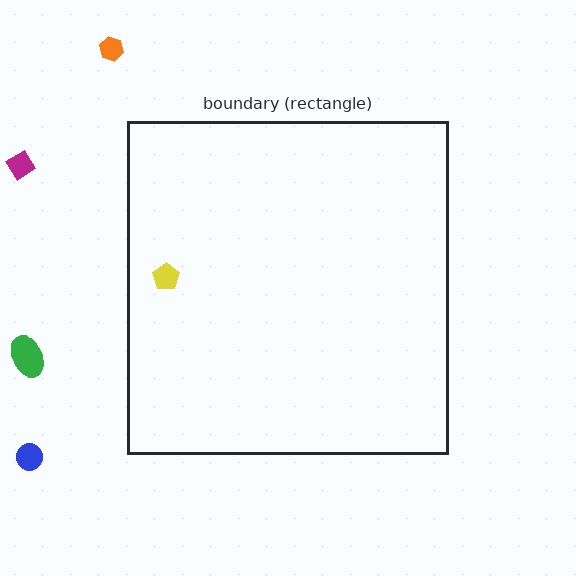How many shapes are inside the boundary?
1 inside, 4 outside.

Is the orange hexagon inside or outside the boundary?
Outside.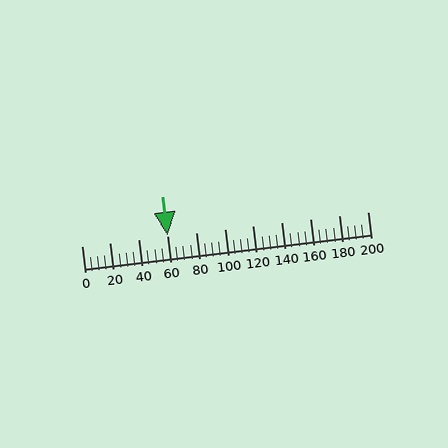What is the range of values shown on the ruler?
The ruler shows values from 0 to 200.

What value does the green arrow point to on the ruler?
The green arrow points to approximately 60.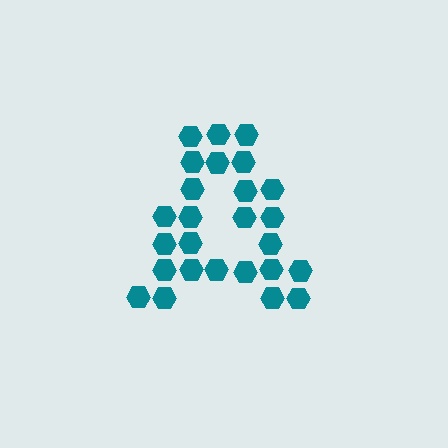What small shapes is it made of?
It is made of small hexagons.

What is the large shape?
The large shape is the letter A.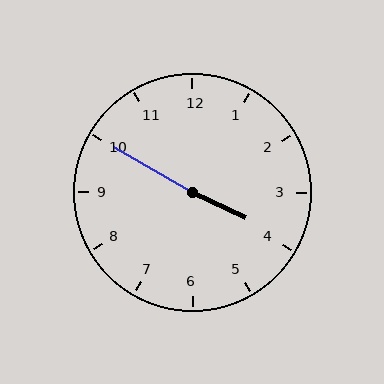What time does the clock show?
3:50.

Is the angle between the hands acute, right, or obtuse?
It is obtuse.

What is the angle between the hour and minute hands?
Approximately 175 degrees.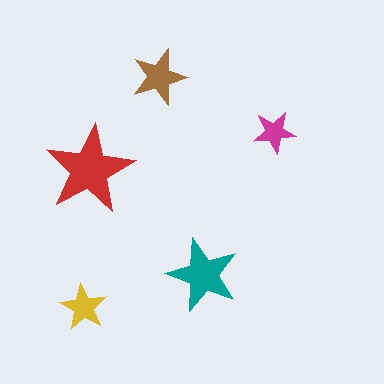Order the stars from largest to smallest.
the red one, the teal one, the brown one, the yellow one, the magenta one.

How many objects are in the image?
There are 5 objects in the image.